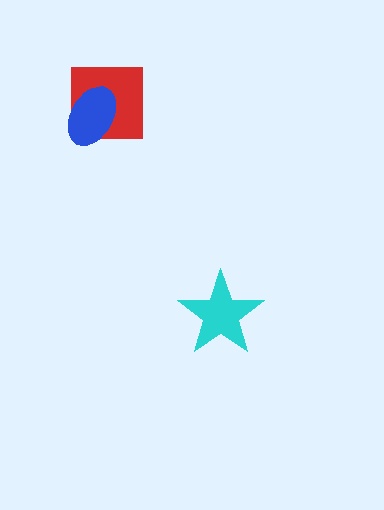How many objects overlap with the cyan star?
0 objects overlap with the cyan star.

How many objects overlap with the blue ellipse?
1 object overlaps with the blue ellipse.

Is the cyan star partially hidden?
No, no other shape covers it.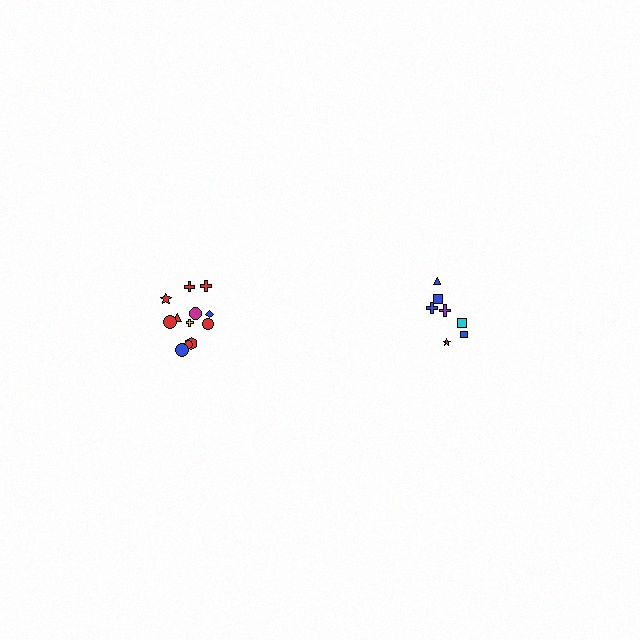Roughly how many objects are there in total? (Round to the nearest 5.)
Roughly 20 objects in total.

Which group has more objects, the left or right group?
The left group.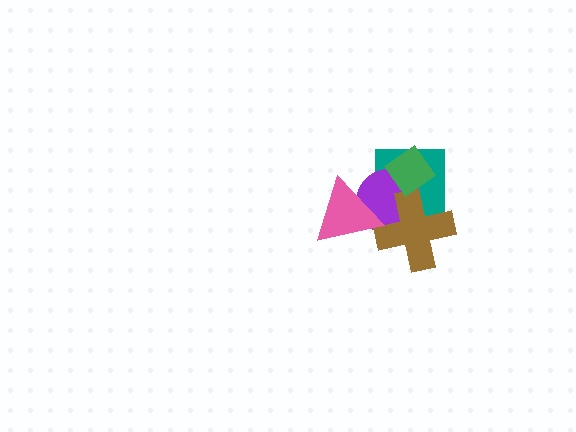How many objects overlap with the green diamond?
2 objects overlap with the green diamond.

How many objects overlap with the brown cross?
3 objects overlap with the brown cross.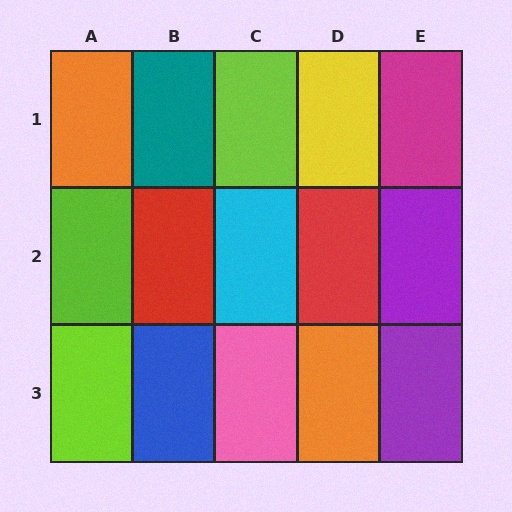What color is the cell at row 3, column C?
Pink.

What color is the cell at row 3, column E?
Purple.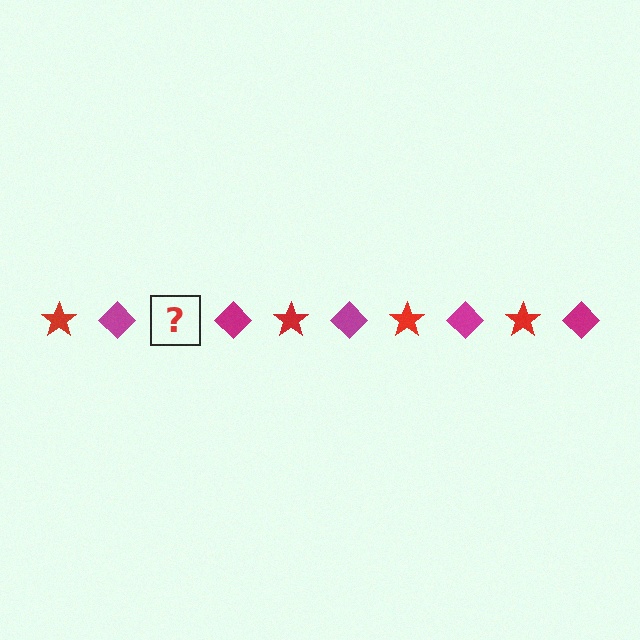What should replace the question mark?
The question mark should be replaced with a red star.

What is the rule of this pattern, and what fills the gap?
The rule is that the pattern alternates between red star and magenta diamond. The gap should be filled with a red star.